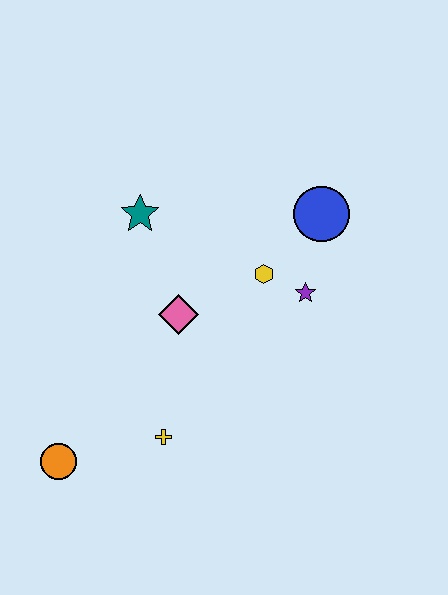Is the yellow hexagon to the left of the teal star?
No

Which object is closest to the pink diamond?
The yellow hexagon is closest to the pink diamond.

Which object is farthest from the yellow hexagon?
The orange circle is farthest from the yellow hexagon.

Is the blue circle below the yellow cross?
No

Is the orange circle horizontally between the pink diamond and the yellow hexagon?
No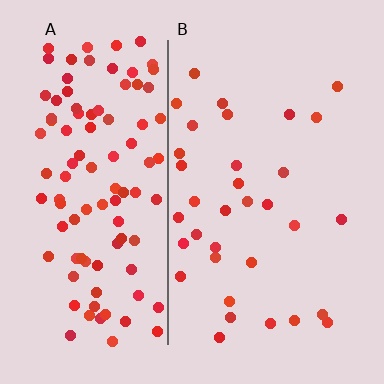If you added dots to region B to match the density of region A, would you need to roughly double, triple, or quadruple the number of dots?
Approximately triple.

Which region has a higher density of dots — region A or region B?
A (the left).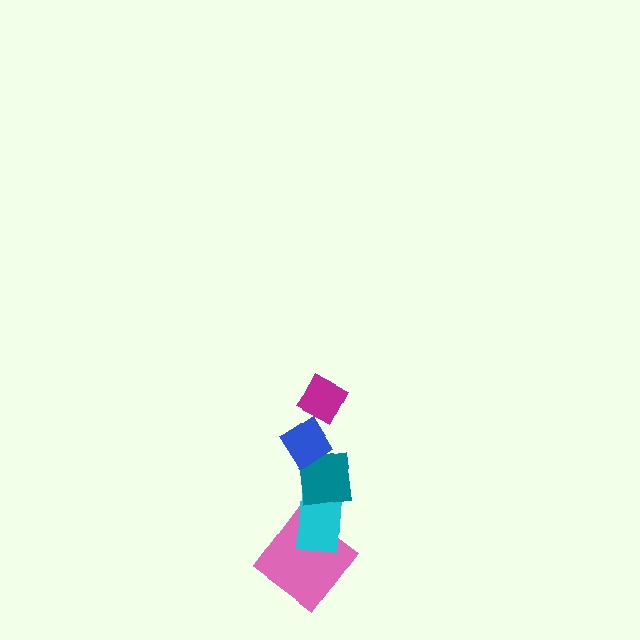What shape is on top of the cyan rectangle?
The teal square is on top of the cyan rectangle.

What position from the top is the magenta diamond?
The magenta diamond is 1st from the top.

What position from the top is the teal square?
The teal square is 3rd from the top.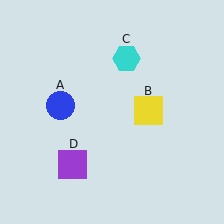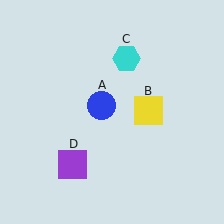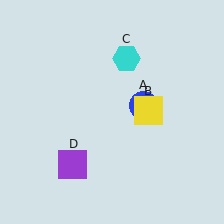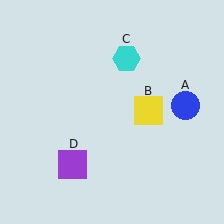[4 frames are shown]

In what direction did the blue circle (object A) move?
The blue circle (object A) moved right.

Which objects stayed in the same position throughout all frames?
Yellow square (object B) and cyan hexagon (object C) and purple square (object D) remained stationary.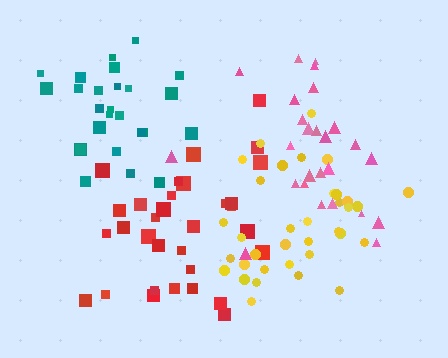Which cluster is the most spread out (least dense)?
Pink.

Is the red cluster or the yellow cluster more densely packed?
Yellow.